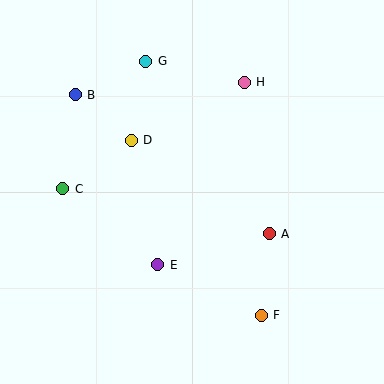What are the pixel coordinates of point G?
Point G is at (146, 61).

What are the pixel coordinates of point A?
Point A is at (269, 234).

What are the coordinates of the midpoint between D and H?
The midpoint between D and H is at (188, 111).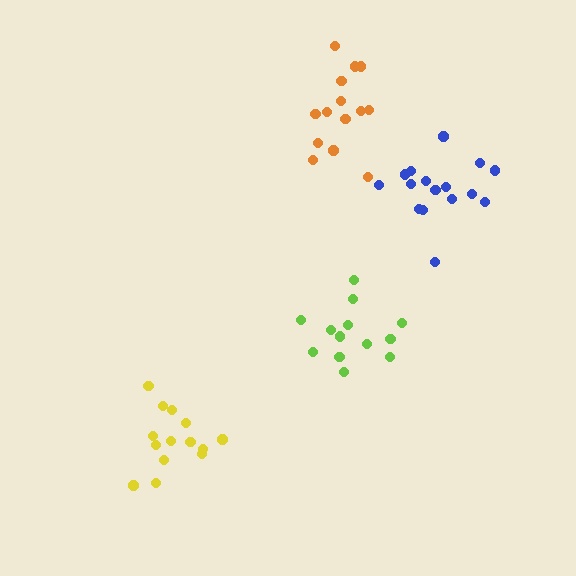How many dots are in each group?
Group 1: 13 dots, Group 2: 14 dots, Group 3: 16 dots, Group 4: 14 dots (57 total).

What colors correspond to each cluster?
The clusters are colored: lime, yellow, blue, orange.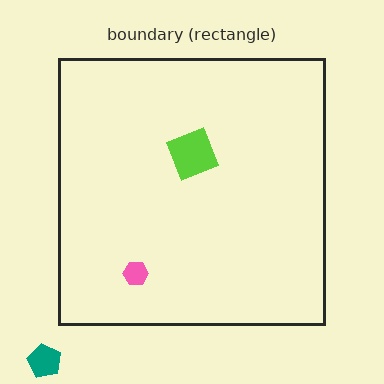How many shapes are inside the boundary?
2 inside, 1 outside.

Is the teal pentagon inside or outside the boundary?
Outside.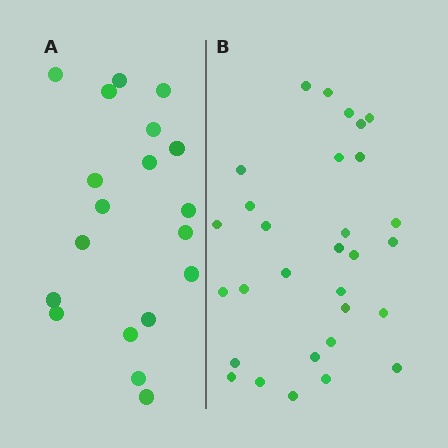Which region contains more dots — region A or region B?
Region B (the right region) has more dots.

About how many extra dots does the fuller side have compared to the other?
Region B has roughly 12 or so more dots than region A.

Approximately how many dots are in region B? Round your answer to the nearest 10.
About 30 dots.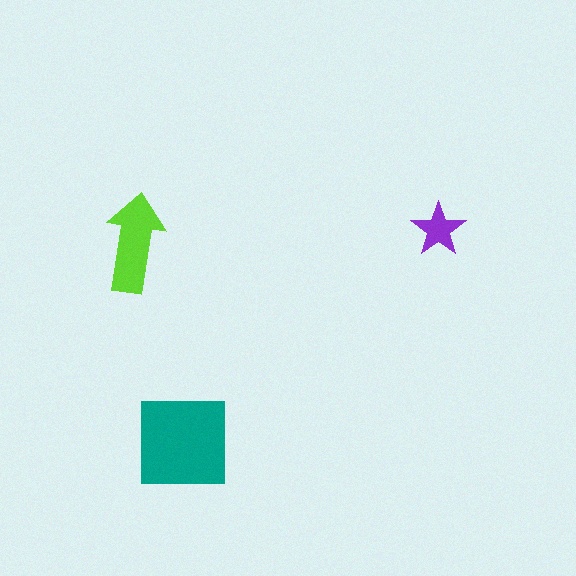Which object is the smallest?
The purple star.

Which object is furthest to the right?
The purple star is rightmost.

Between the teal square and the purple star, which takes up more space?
The teal square.